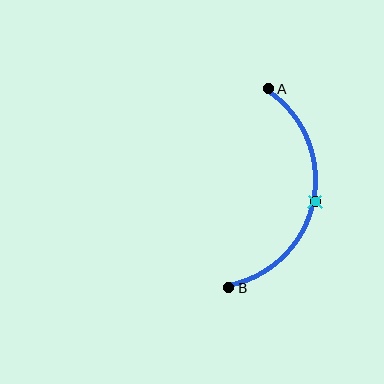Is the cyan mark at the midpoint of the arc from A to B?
Yes. The cyan mark lies on the arc at equal arc-length from both A and B — it is the arc midpoint.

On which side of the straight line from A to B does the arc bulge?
The arc bulges to the right of the straight line connecting A and B.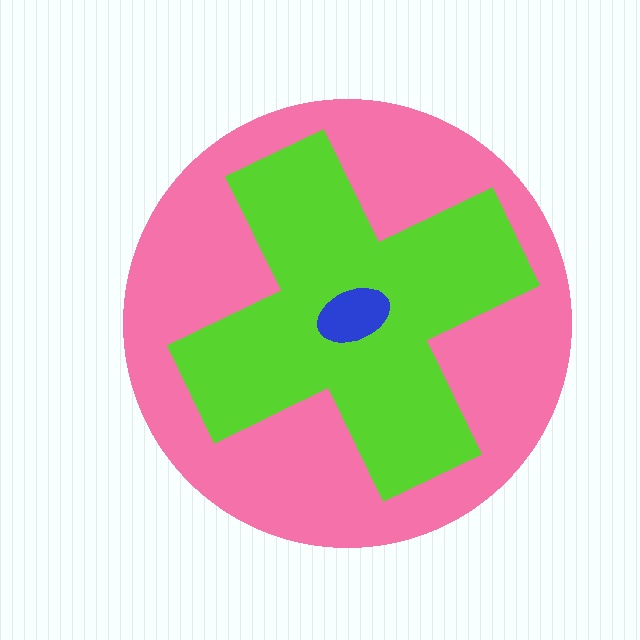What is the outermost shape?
The pink circle.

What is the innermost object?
The blue ellipse.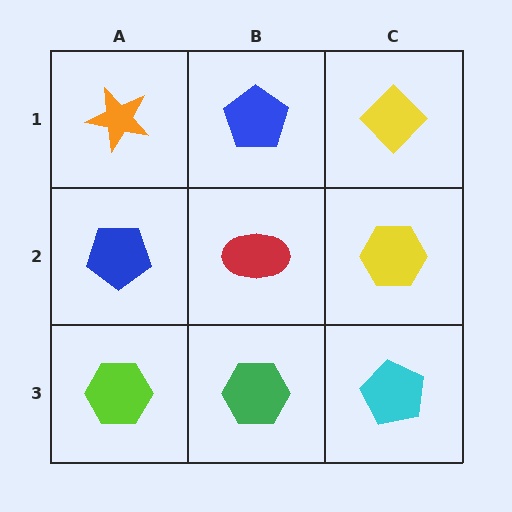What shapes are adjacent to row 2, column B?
A blue pentagon (row 1, column B), a green hexagon (row 3, column B), a blue pentagon (row 2, column A), a yellow hexagon (row 2, column C).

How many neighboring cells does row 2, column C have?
3.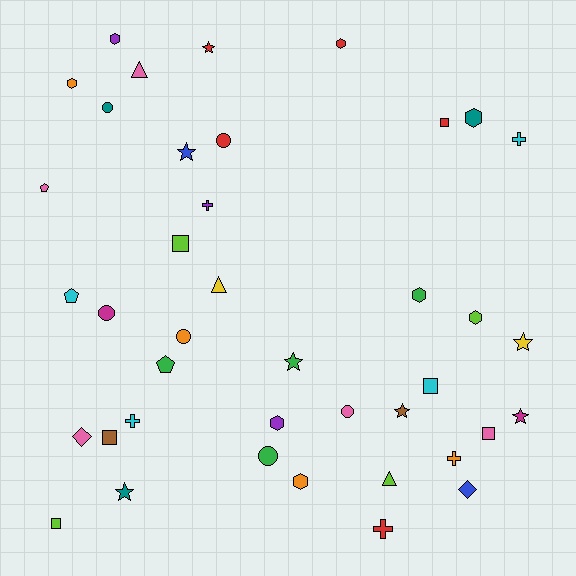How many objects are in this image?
There are 40 objects.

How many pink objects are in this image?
There are 5 pink objects.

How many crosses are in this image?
There are 5 crosses.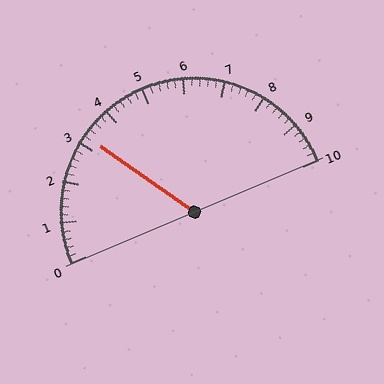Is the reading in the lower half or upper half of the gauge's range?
The reading is in the lower half of the range (0 to 10).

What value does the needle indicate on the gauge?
The needle indicates approximately 3.2.